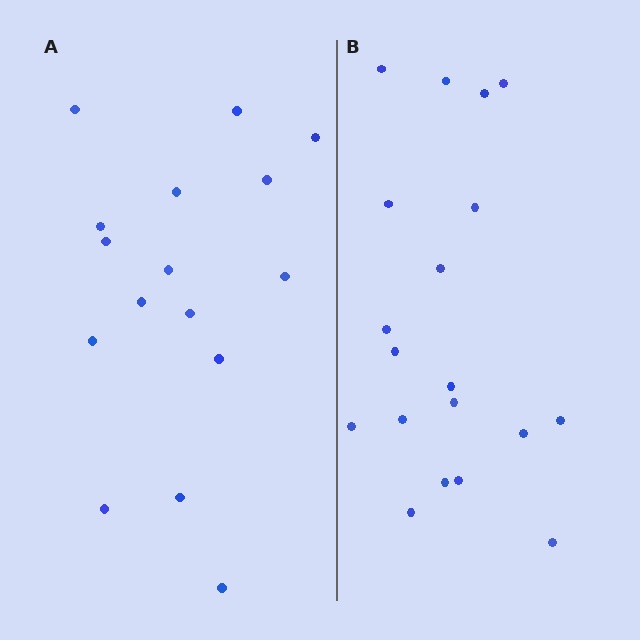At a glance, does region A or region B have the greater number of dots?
Region B (the right region) has more dots.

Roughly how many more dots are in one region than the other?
Region B has just a few more — roughly 2 or 3 more dots than region A.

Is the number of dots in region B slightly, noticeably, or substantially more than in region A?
Region B has only slightly more — the two regions are fairly close. The ratio is roughly 1.2 to 1.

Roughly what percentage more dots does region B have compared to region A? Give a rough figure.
About 20% more.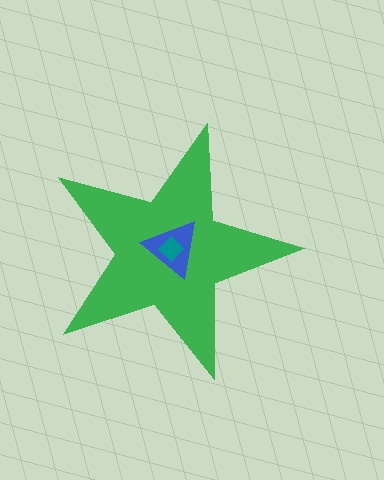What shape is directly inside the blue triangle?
The teal diamond.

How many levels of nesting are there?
3.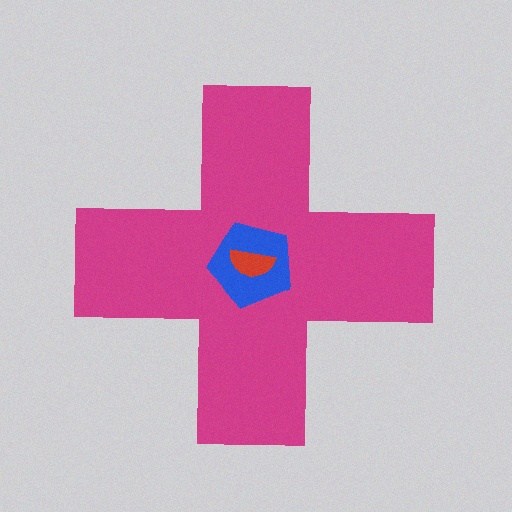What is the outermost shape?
The magenta cross.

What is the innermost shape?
The red semicircle.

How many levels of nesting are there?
3.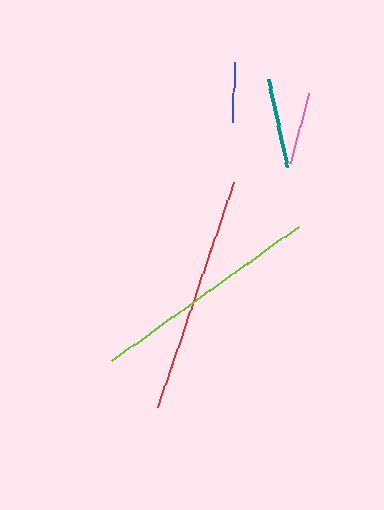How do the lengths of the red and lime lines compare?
The red and lime lines are approximately the same length.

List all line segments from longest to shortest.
From longest to shortest: red, lime, teal, pink, blue.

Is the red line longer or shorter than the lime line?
The red line is longer than the lime line.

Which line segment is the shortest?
The blue line is the shortest at approximately 60 pixels.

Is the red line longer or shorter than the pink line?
The red line is longer than the pink line.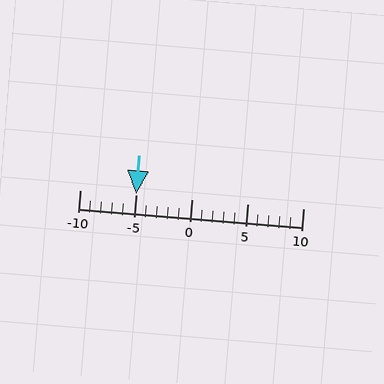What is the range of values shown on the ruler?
The ruler shows values from -10 to 10.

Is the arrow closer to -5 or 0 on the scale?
The arrow is closer to -5.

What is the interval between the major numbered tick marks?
The major tick marks are spaced 5 units apart.